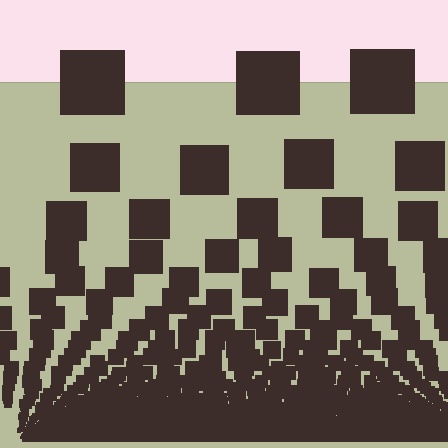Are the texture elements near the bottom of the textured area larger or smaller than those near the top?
Smaller. The gradient is inverted — elements near the bottom are smaller and denser.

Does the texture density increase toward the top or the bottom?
Density increases toward the bottom.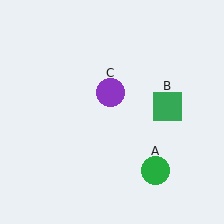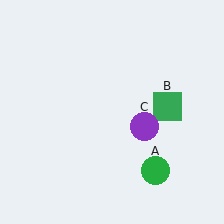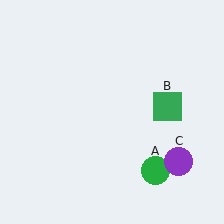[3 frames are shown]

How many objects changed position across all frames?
1 object changed position: purple circle (object C).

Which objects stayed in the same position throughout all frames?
Green circle (object A) and green square (object B) remained stationary.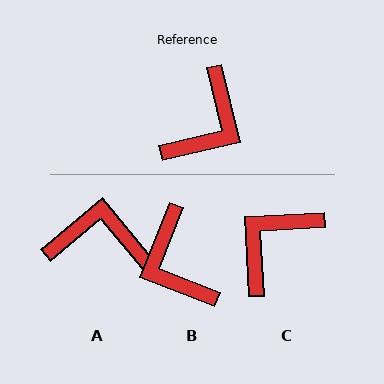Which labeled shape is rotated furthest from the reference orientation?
C, about 170 degrees away.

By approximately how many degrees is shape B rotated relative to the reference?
Approximately 125 degrees clockwise.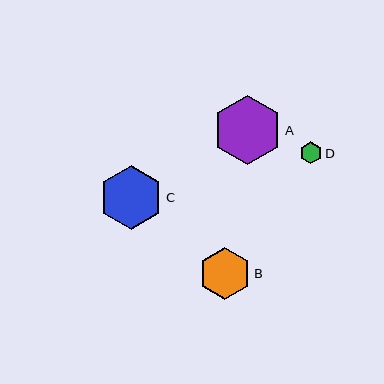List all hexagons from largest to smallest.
From largest to smallest: A, C, B, D.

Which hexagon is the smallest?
Hexagon D is the smallest with a size of approximately 22 pixels.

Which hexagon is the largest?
Hexagon A is the largest with a size of approximately 69 pixels.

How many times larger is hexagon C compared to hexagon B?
Hexagon C is approximately 1.2 times the size of hexagon B.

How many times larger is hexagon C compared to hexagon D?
Hexagon C is approximately 2.9 times the size of hexagon D.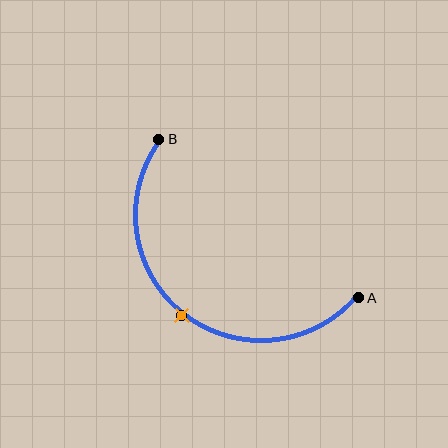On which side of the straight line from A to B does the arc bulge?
The arc bulges below and to the left of the straight line connecting A and B.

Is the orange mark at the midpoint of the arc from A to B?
Yes. The orange mark lies on the arc at equal arc-length from both A and B — it is the arc midpoint.